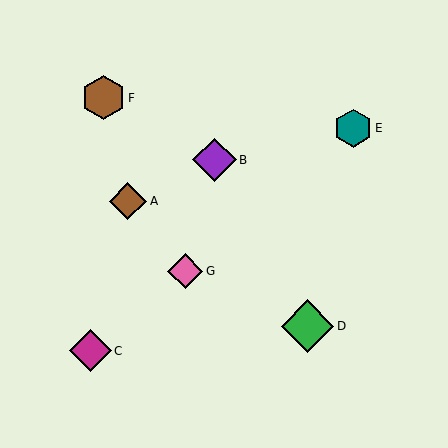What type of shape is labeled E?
Shape E is a teal hexagon.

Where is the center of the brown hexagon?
The center of the brown hexagon is at (103, 98).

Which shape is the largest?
The green diamond (labeled D) is the largest.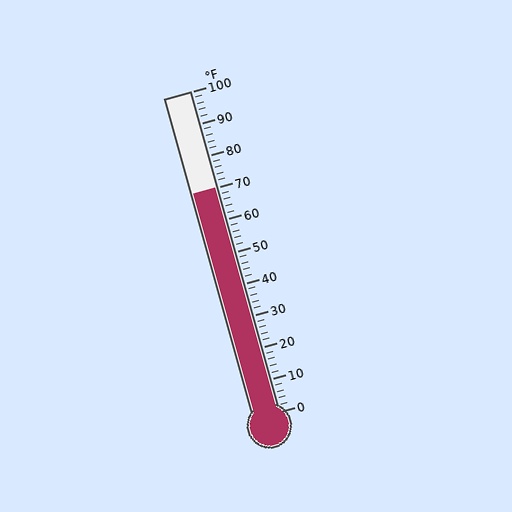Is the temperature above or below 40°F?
The temperature is above 40°F.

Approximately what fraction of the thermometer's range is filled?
The thermometer is filled to approximately 70% of its range.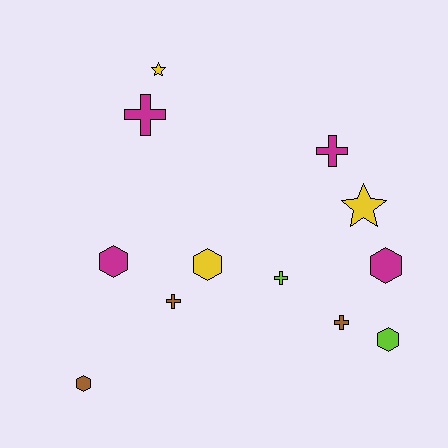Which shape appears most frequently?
Hexagon, with 5 objects.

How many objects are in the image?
There are 12 objects.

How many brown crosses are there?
There are 2 brown crosses.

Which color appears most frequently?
Magenta, with 4 objects.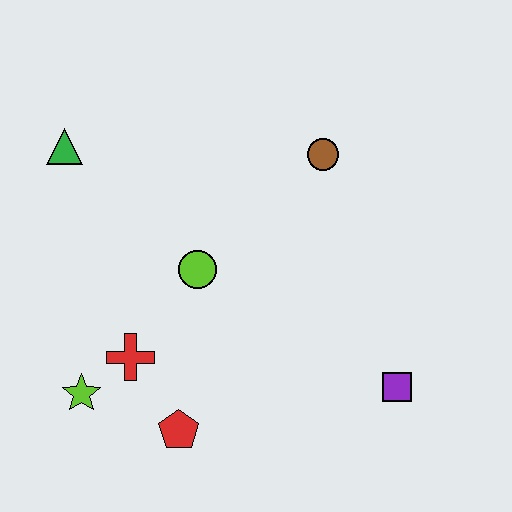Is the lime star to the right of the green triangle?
Yes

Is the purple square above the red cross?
No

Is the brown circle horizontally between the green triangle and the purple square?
Yes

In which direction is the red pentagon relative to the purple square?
The red pentagon is to the left of the purple square.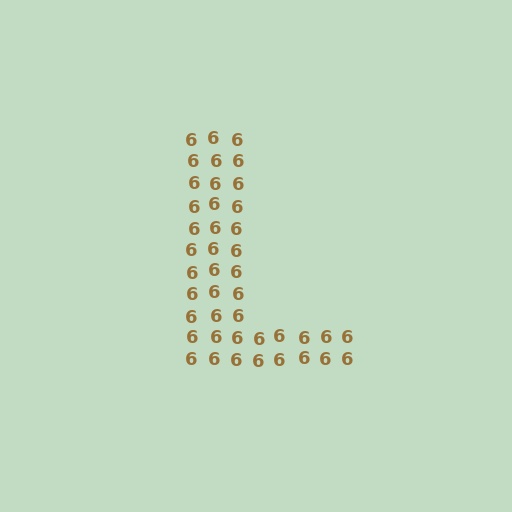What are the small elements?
The small elements are digit 6's.